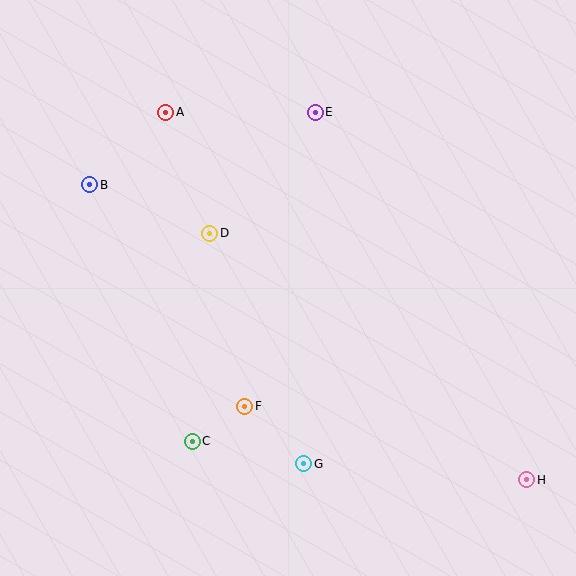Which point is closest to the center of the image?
Point D at (210, 233) is closest to the center.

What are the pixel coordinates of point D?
Point D is at (210, 233).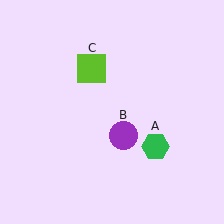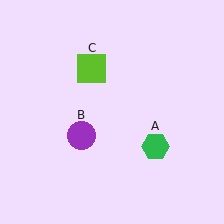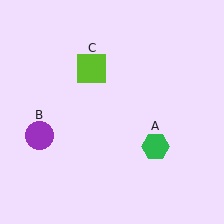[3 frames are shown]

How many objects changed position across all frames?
1 object changed position: purple circle (object B).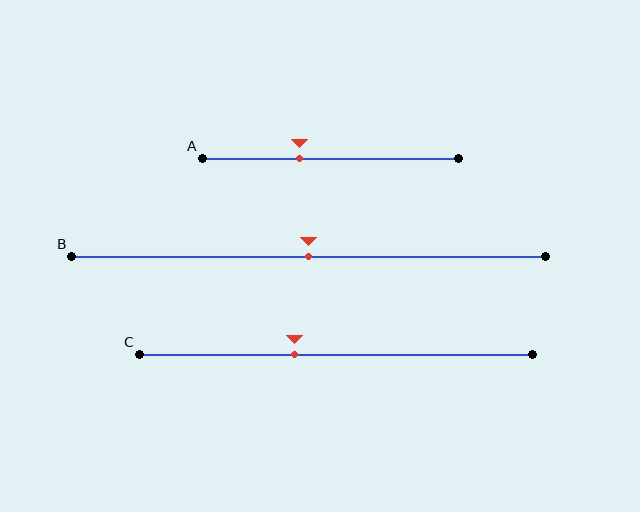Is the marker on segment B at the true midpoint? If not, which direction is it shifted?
Yes, the marker on segment B is at the true midpoint.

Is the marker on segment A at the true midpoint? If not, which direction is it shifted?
No, the marker on segment A is shifted to the left by about 12% of the segment length.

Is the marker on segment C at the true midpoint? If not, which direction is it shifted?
No, the marker on segment C is shifted to the left by about 11% of the segment length.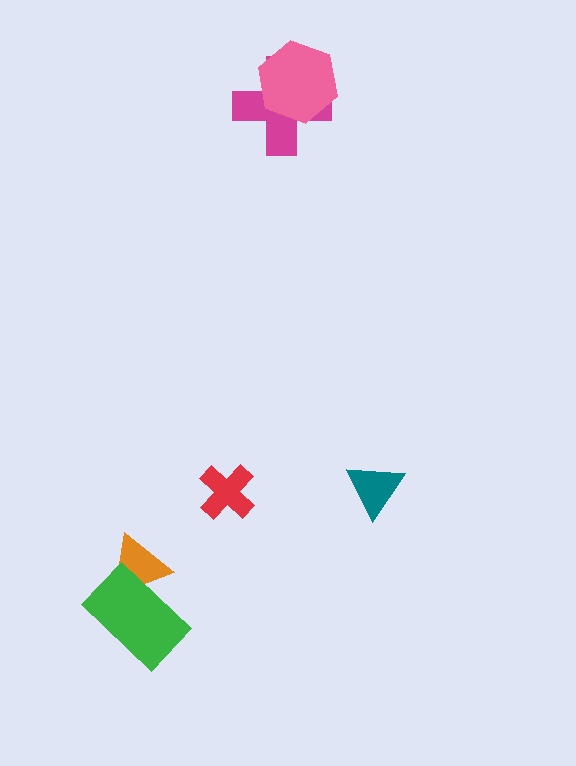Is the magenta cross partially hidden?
Yes, it is partially covered by another shape.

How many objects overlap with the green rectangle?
1 object overlaps with the green rectangle.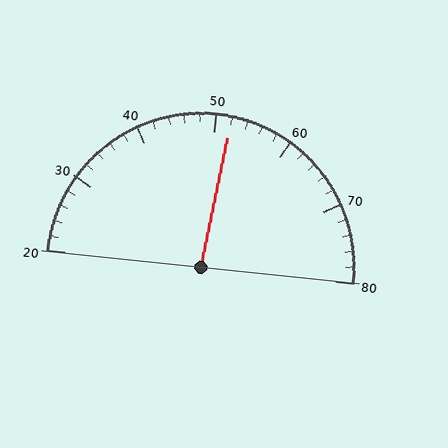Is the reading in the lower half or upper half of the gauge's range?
The reading is in the upper half of the range (20 to 80).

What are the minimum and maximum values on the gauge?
The gauge ranges from 20 to 80.